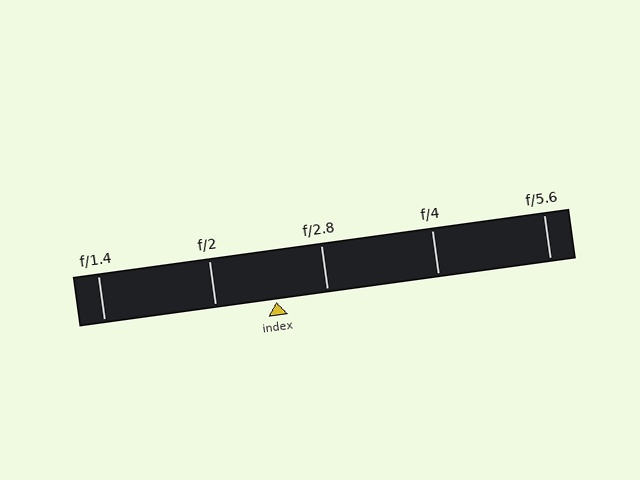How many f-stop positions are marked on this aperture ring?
There are 5 f-stop positions marked.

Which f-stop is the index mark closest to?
The index mark is closest to f/2.8.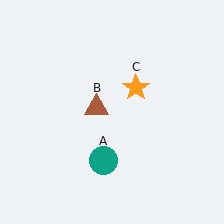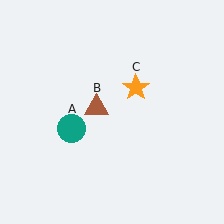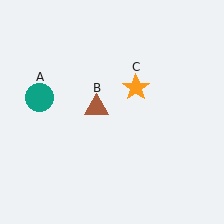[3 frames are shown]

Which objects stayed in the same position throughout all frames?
Brown triangle (object B) and orange star (object C) remained stationary.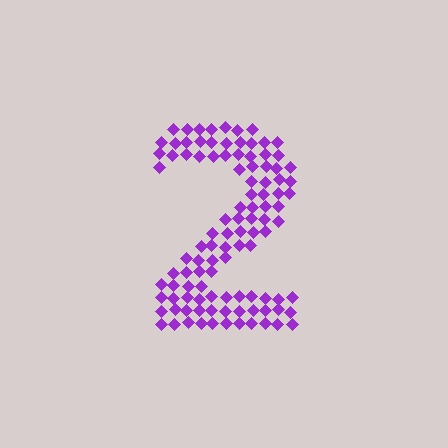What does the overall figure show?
The overall figure shows the digit 2.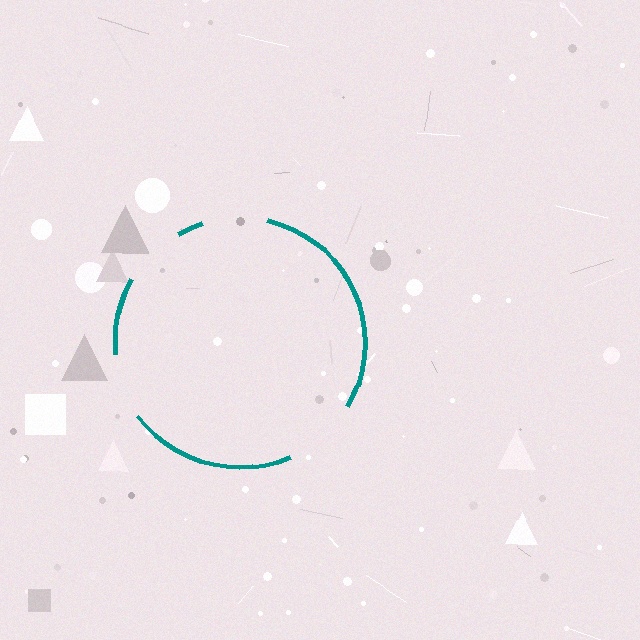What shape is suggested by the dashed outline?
The dashed outline suggests a circle.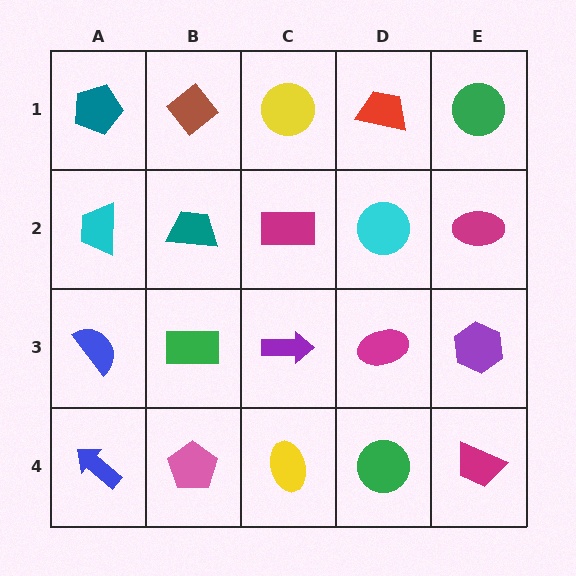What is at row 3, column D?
A magenta ellipse.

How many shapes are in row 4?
5 shapes.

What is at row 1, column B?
A brown diamond.